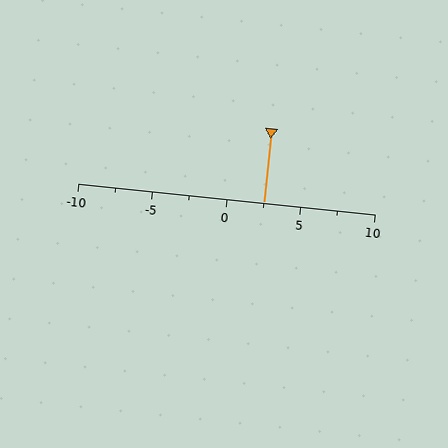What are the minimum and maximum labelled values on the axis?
The axis runs from -10 to 10.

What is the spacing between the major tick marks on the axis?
The major ticks are spaced 5 apart.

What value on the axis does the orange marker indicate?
The marker indicates approximately 2.5.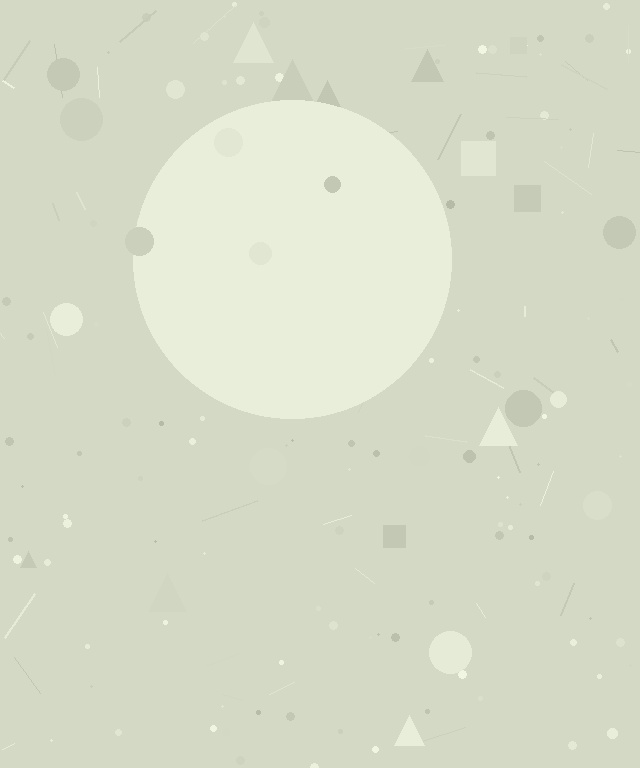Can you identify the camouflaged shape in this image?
The camouflaged shape is a circle.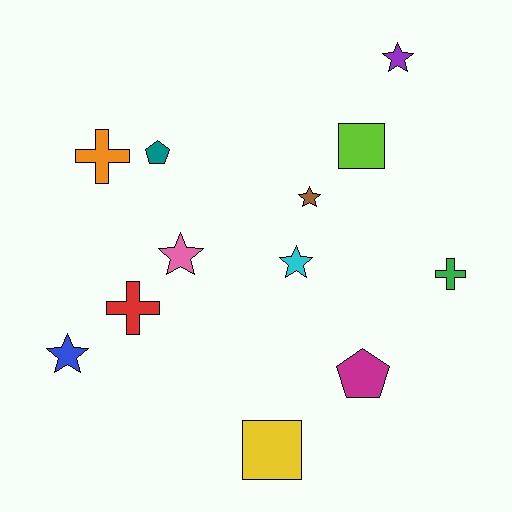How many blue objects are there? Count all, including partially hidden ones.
There is 1 blue object.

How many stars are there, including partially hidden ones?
There are 5 stars.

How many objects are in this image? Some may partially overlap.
There are 12 objects.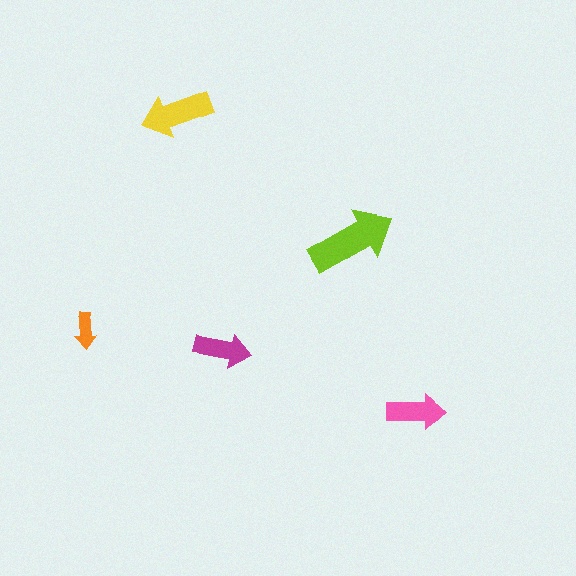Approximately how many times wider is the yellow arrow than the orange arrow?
About 2 times wider.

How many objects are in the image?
There are 5 objects in the image.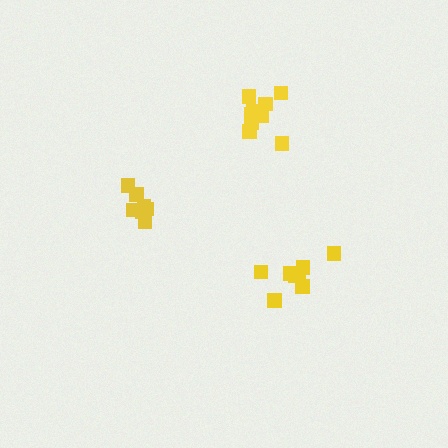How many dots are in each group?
Group 1: 9 dots, Group 2: 7 dots, Group 3: 8 dots (24 total).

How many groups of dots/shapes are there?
There are 3 groups.